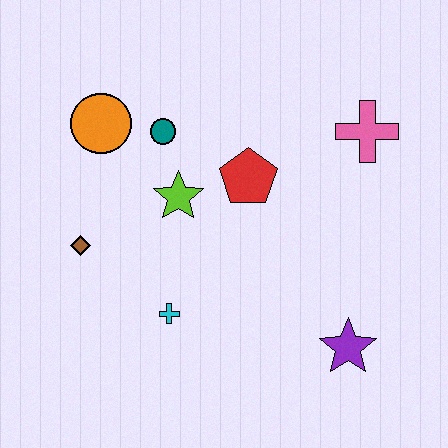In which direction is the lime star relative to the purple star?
The lime star is to the left of the purple star.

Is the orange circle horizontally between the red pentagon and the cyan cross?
No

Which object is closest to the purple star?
The cyan cross is closest to the purple star.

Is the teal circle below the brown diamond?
No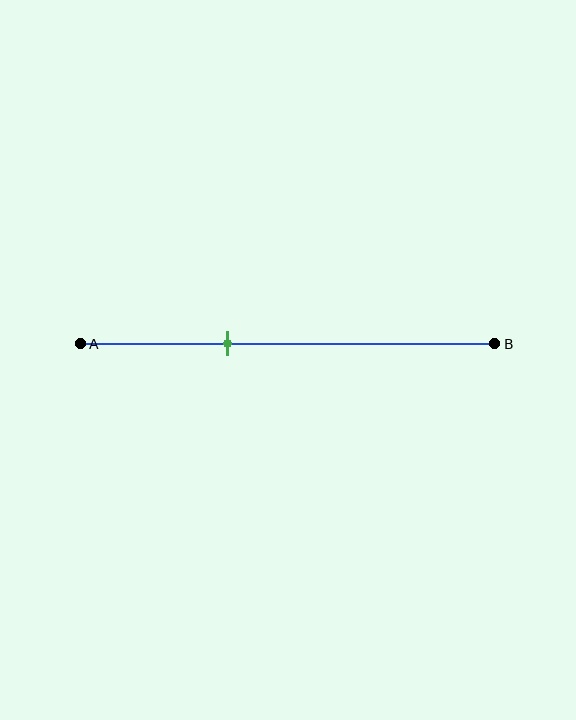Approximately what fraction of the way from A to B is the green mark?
The green mark is approximately 35% of the way from A to B.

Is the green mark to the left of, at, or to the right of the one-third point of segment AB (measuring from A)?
The green mark is approximately at the one-third point of segment AB.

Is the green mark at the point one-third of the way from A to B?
Yes, the mark is approximately at the one-third point.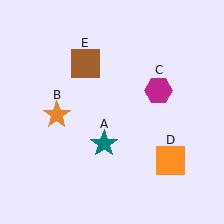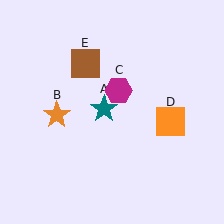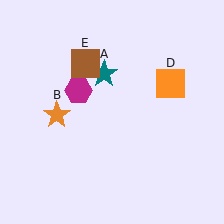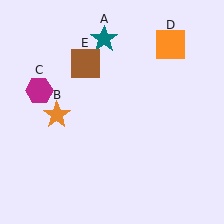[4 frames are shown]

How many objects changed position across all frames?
3 objects changed position: teal star (object A), magenta hexagon (object C), orange square (object D).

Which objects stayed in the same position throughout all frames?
Orange star (object B) and brown square (object E) remained stationary.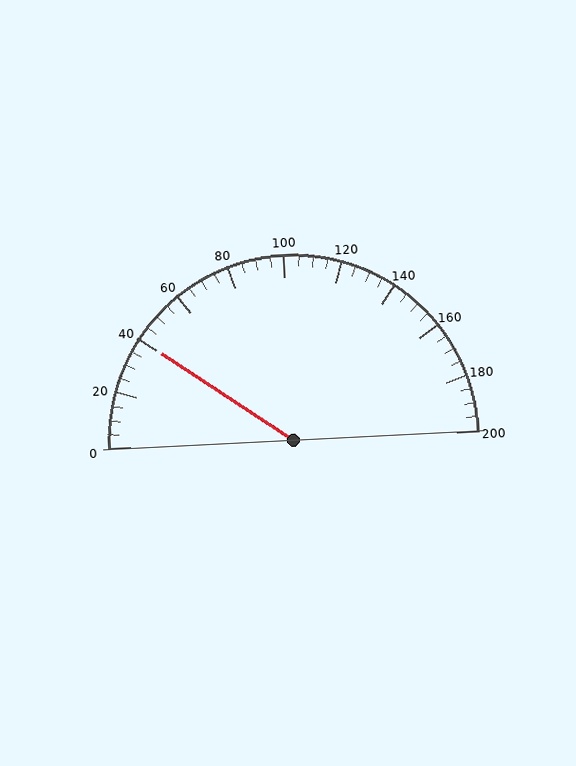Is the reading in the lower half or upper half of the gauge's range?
The reading is in the lower half of the range (0 to 200).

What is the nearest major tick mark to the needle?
The nearest major tick mark is 40.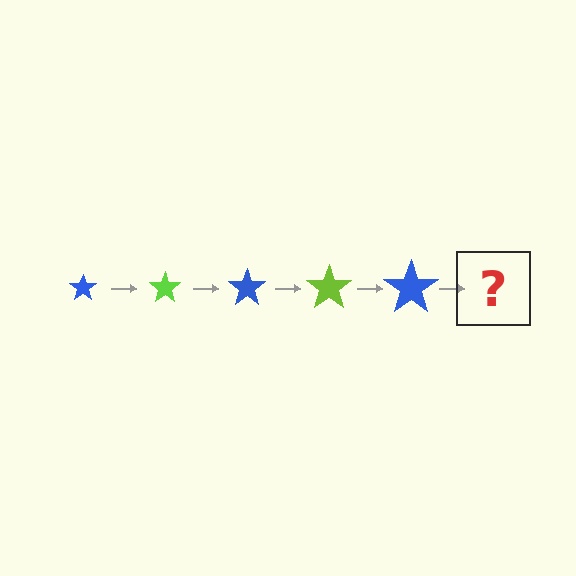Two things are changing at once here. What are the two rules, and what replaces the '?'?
The two rules are that the star grows larger each step and the color cycles through blue and lime. The '?' should be a lime star, larger than the previous one.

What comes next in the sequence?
The next element should be a lime star, larger than the previous one.